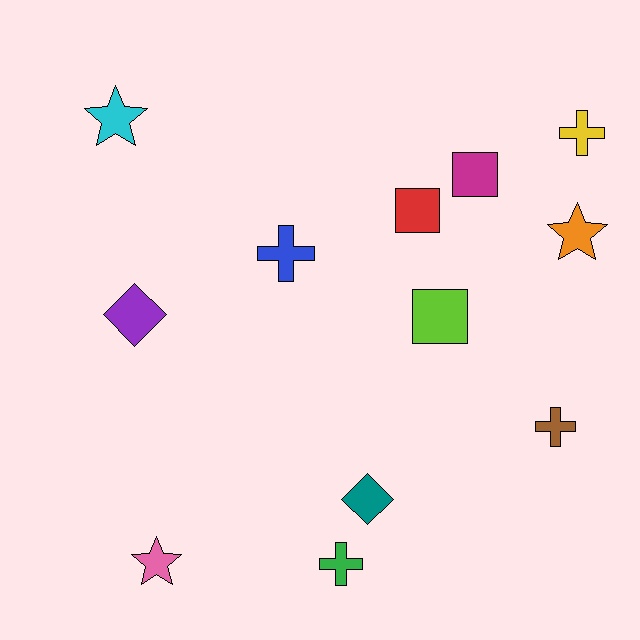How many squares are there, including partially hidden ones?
There are 3 squares.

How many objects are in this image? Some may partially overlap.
There are 12 objects.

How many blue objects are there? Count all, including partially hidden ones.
There is 1 blue object.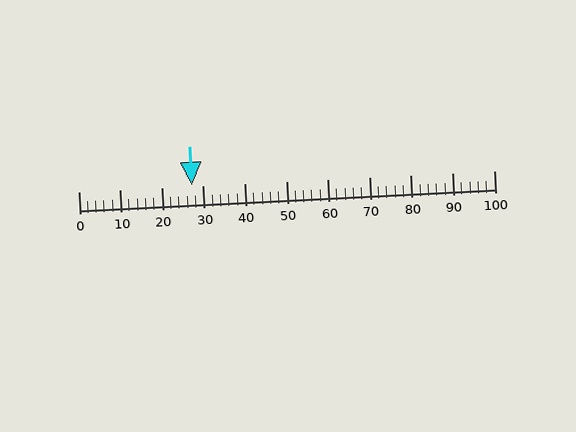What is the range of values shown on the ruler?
The ruler shows values from 0 to 100.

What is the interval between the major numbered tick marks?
The major tick marks are spaced 10 units apart.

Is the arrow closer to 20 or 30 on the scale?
The arrow is closer to 30.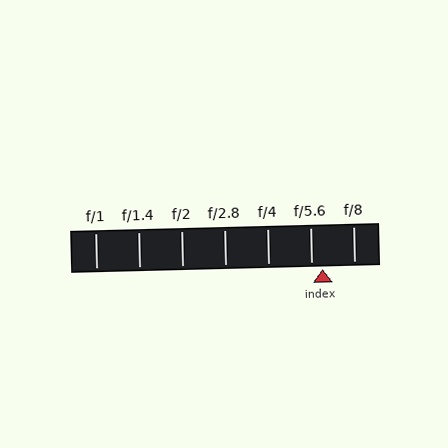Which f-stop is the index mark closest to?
The index mark is closest to f/5.6.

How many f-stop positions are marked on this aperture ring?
There are 7 f-stop positions marked.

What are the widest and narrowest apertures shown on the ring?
The widest aperture shown is f/1 and the narrowest is f/8.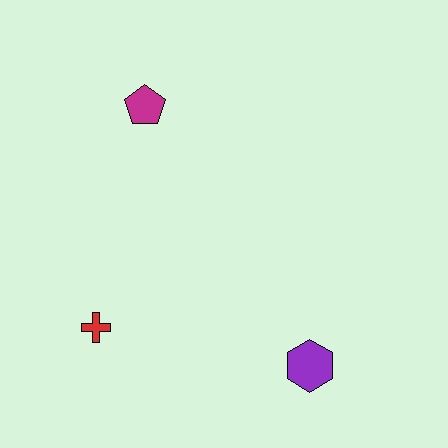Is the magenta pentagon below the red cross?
No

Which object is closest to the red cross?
The purple hexagon is closest to the red cross.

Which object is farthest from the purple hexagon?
The magenta pentagon is farthest from the purple hexagon.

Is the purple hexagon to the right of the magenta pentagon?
Yes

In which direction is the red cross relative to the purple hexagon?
The red cross is to the left of the purple hexagon.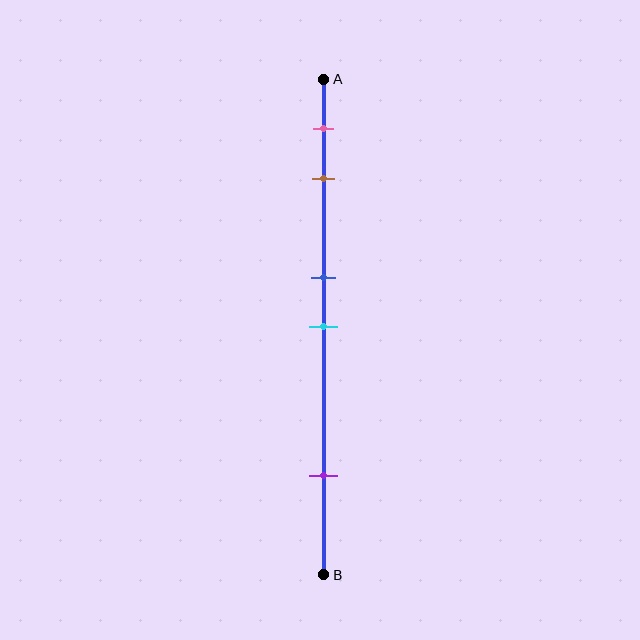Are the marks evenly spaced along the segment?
No, the marks are not evenly spaced.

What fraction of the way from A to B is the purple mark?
The purple mark is approximately 80% (0.8) of the way from A to B.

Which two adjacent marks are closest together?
The blue and cyan marks are the closest adjacent pair.